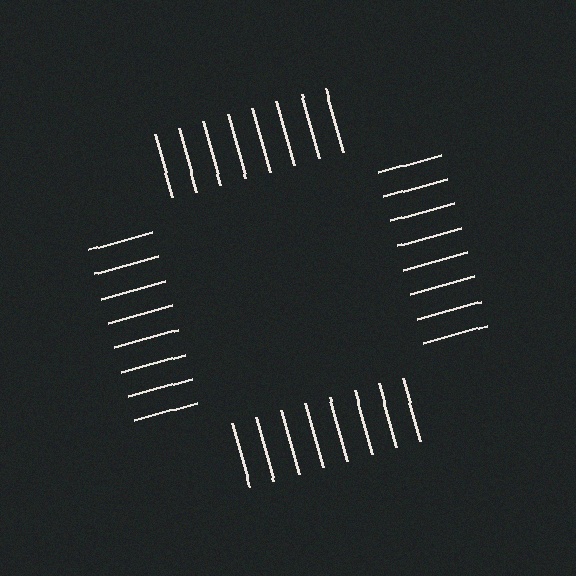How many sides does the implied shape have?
4 sides — the line-ends trace a square.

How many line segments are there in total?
32 — 8 along each of the 4 edges.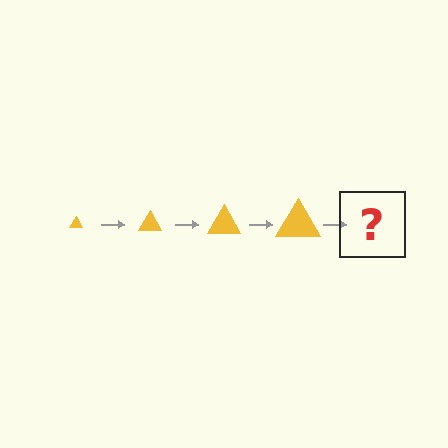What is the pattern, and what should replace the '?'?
The pattern is that the triangle gets progressively larger each step. The '?' should be a yellow triangle, larger than the previous one.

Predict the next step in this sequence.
The next step is a yellow triangle, larger than the previous one.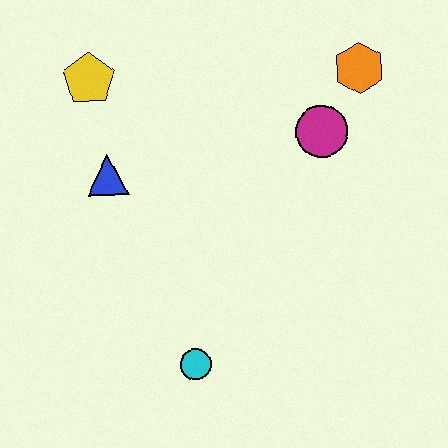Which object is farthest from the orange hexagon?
The cyan circle is farthest from the orange hexagon.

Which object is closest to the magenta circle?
The orange hexagon is closest to the magenta circle.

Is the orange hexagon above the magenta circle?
Yes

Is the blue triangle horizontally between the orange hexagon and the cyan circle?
No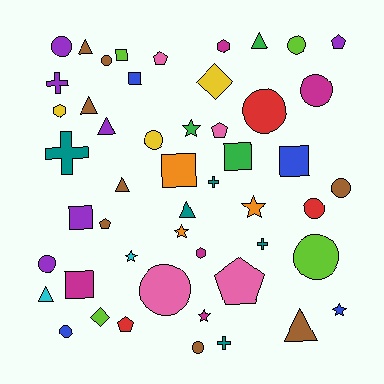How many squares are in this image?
There are 7 squares.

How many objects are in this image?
There are 50 objects.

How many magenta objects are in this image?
There are 5 magenta objects.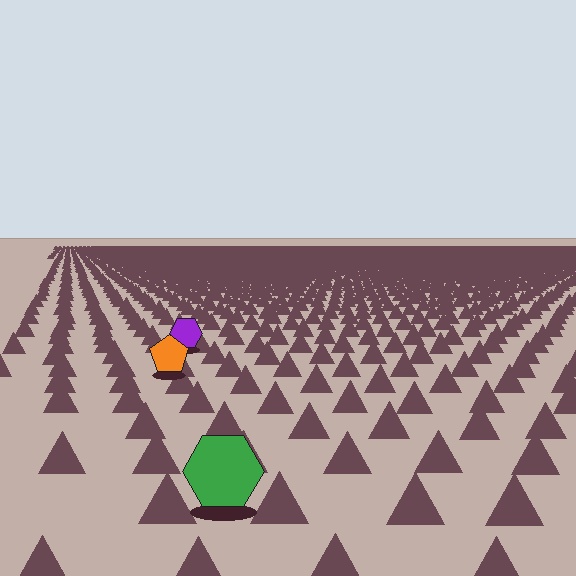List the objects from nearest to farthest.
From nearest to farthest: the green hexagon, the orange pentagon, the purple hexagon.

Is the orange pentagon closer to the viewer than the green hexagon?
No. The green hexagon is closer — you can tell from the texture gradient: the ground texture is coarser near it.